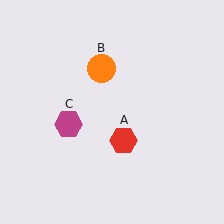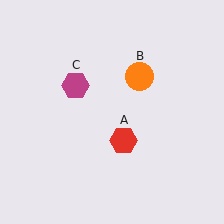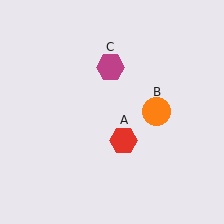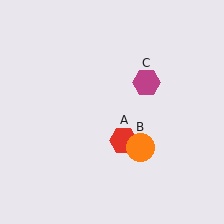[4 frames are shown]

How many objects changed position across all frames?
2 objects changed position: orange circle (object B), magenta hexagon (object C).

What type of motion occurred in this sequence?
The orange circle (object B), magenta hexagon (object C) rotated clockwise around the center of the scene.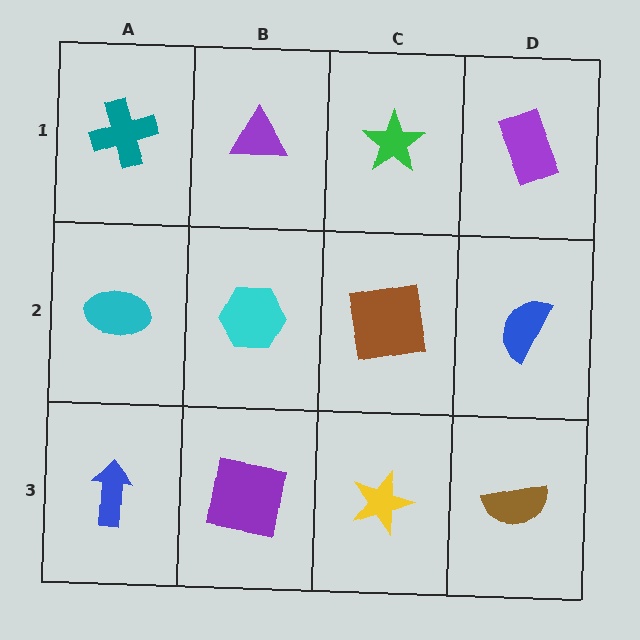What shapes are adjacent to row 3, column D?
A blue semicircle (row 2, column D), a yellow star (row 3, column C).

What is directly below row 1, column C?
A brown square.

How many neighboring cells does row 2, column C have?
4.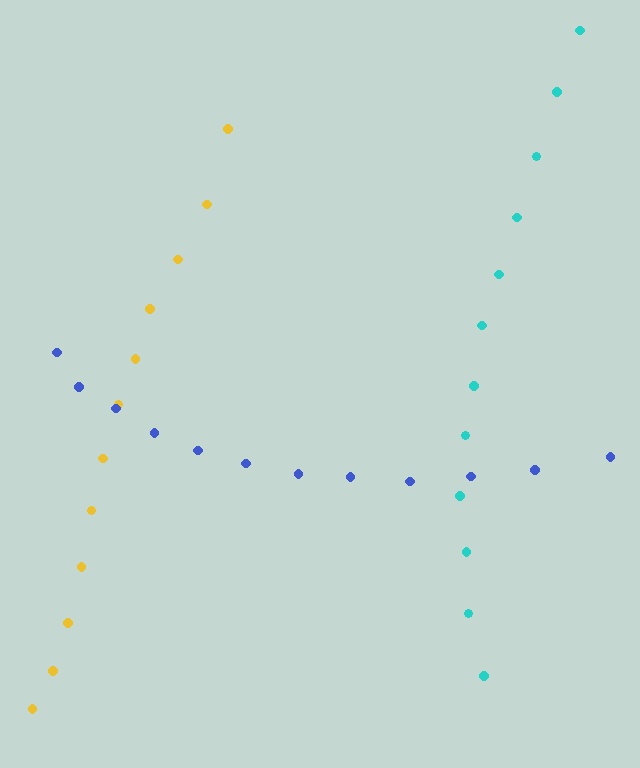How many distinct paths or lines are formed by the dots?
There are 3 distinct paths.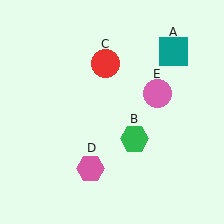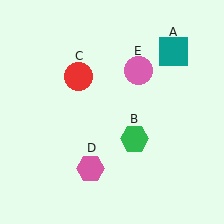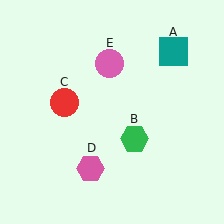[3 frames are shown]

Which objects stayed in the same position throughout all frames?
Teal square (object A) and green hexagon (object B) and pink hexagon (object D) remained stationary.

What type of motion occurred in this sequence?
The red circle (object C), pink circle (object E) rotated counterclockwise around the center of the scene.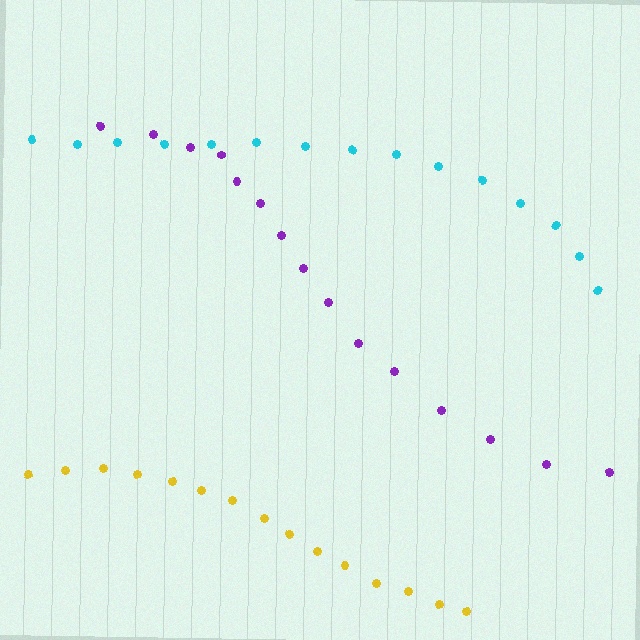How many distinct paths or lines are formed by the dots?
There are 3 distinct paths.